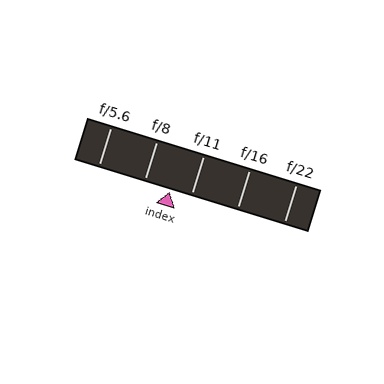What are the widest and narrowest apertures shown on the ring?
The widest aperture shown is f/5.6 and the narrowest is f/22.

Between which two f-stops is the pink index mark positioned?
The index mark is between f/8 and f/11.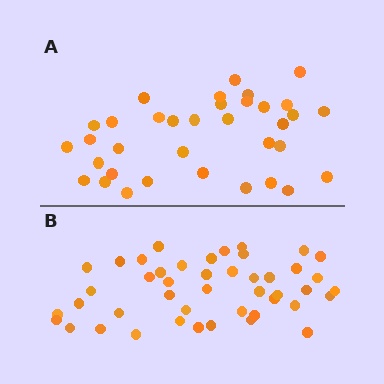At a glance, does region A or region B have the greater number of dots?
Region B (the bottom region) has more dots.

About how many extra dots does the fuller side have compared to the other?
Region B has roughly 10 or so more dots than region A.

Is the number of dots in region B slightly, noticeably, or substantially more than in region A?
Region B has noticeably more, but not dramatically so. The ratio is roughly 1.3 to 1.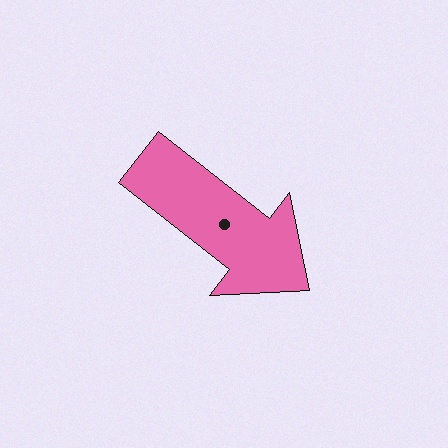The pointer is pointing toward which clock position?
Roughly 4 o'clock.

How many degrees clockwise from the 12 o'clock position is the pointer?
Approximately 128 degrees.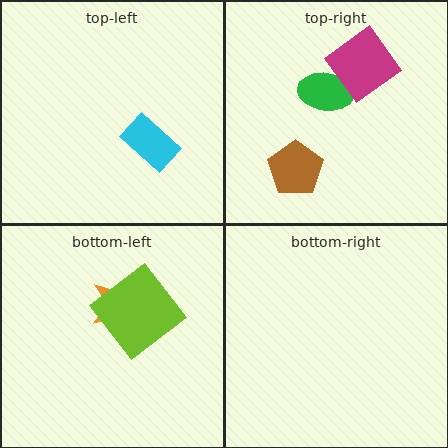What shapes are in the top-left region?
The cyan rectangle.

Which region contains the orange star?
The bottom-left region.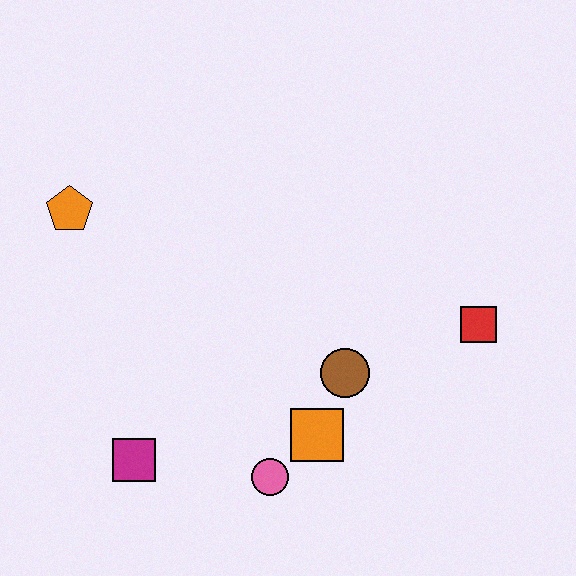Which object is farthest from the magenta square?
The red square is farthest from the magenta square.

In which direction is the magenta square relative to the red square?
The magenta square is to the left of the red square.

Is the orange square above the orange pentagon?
No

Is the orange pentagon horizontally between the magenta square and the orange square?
No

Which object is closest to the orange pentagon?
The magenta square is closest to the orange pentagon.